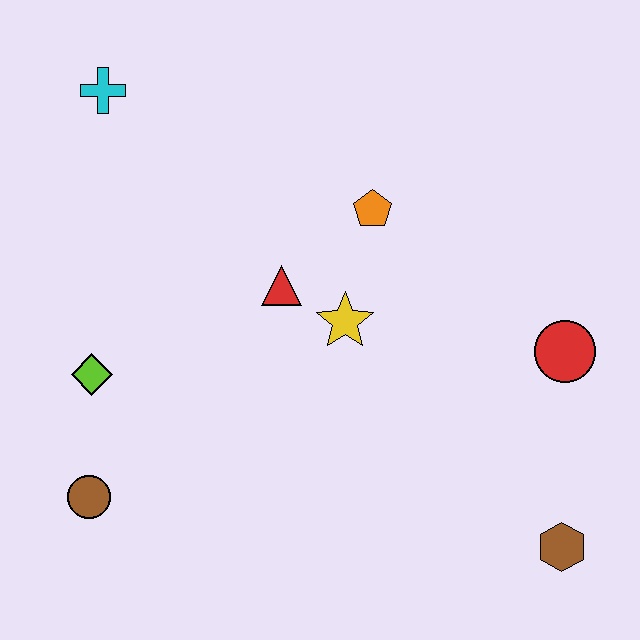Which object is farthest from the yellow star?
The cyan cross is farthest from the yellow star.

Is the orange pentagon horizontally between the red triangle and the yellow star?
No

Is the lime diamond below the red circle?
Yes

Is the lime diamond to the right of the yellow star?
No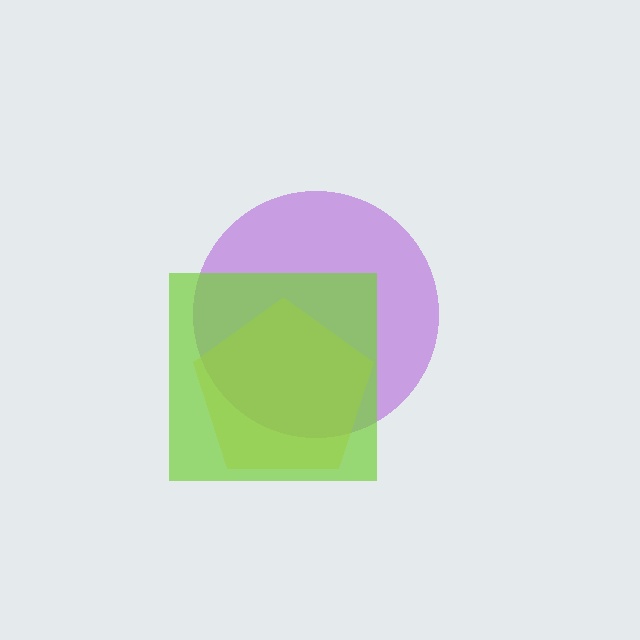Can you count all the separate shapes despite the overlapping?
Yes, there are 3 separate shapes.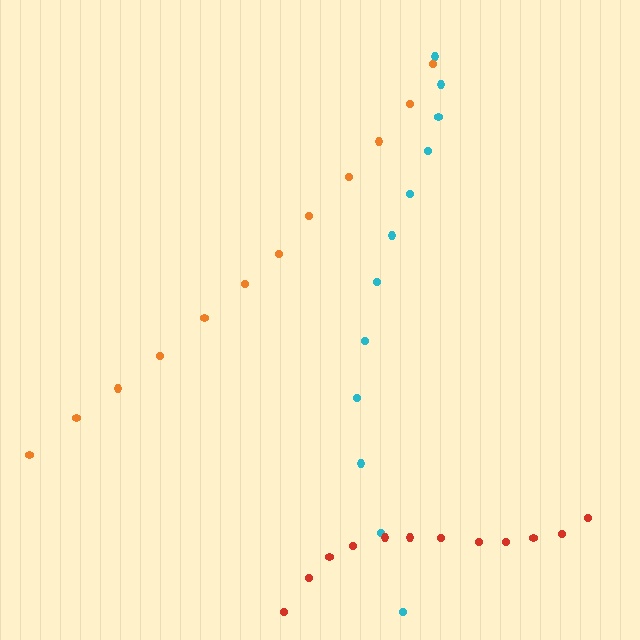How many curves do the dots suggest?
There are 3 distinct paths.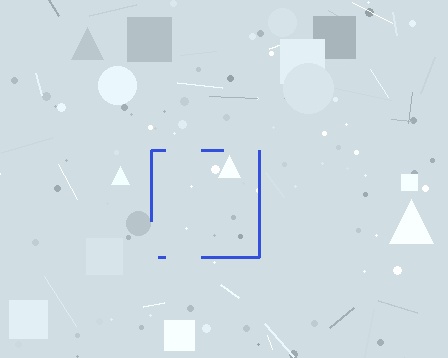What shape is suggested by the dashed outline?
The dashed outline suggests a square.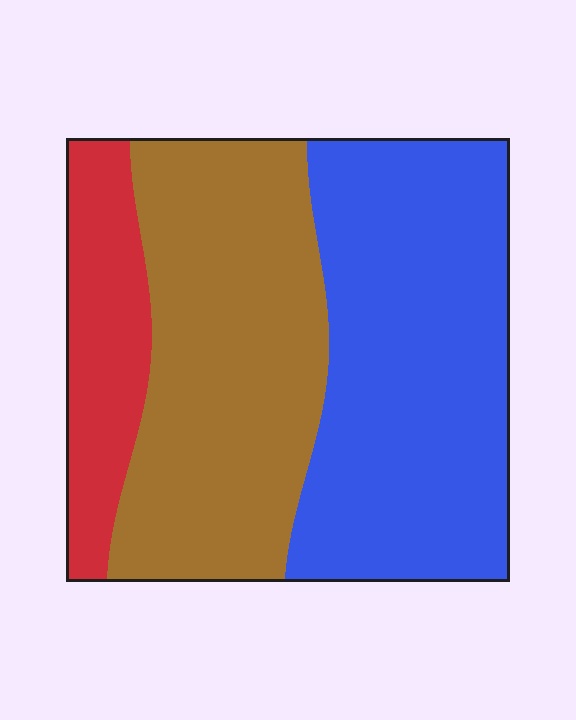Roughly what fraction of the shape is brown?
Brown covers roughly 40% of the shape.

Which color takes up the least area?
Red, at roughly 15%.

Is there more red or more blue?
Blue.